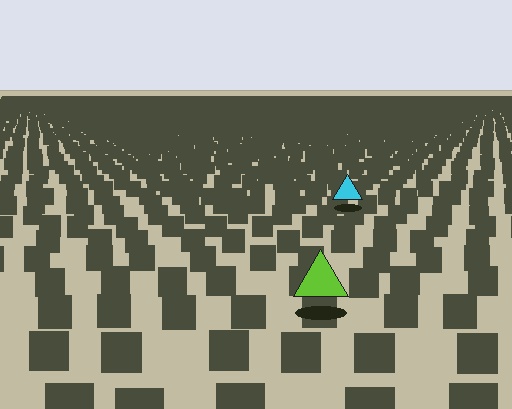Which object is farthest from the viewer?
The cyan triangle is farthest from the viewer. It appears smaller and the ground texture around it is denser.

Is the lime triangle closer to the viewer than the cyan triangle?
Yes. The lime triangle is closer — you can tell from the texture gradient: the ground texture is coarser near it.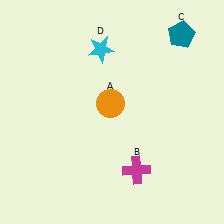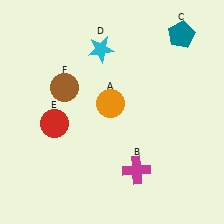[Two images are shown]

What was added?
A red circle (E), a brown circle (F) were added in Image 2.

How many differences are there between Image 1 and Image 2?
There are 2 differences between the two images.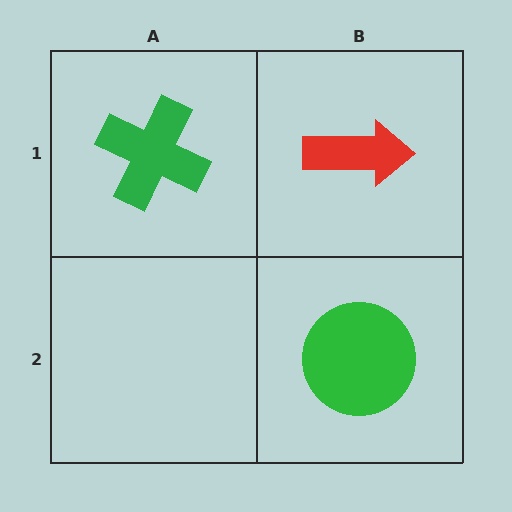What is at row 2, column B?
A green circle.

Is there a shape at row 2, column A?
No, that cell is empty.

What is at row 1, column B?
A red arrow.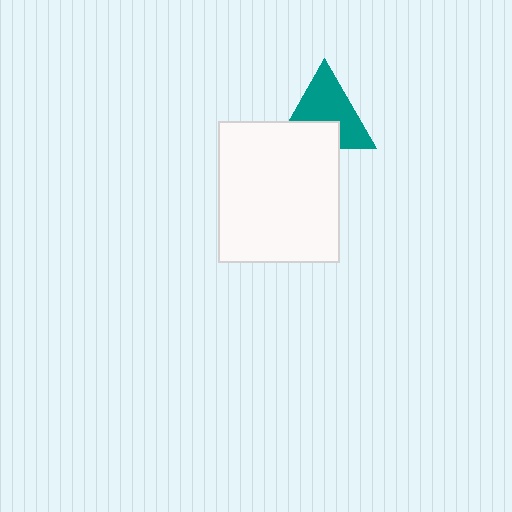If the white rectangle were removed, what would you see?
You would see the complete teal triangle.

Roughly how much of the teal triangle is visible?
Most of it is visible (roughly 66%).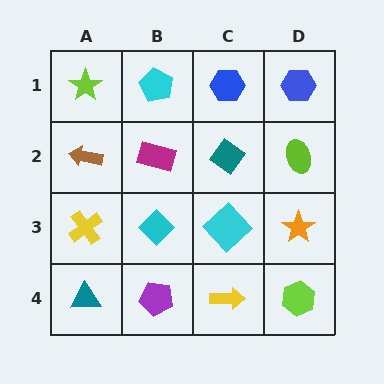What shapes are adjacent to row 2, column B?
A cyan pentagon (row 1, column B), a cyan diamond (row 3, column B), a brown arrow (row 2, column A), a teal diamond (row 2, column C).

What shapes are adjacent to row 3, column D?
A lime ellipse (row 2, column D), a lime hexagon (row 4, column D), a cyan diamond (row 3, column C).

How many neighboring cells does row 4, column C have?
3.